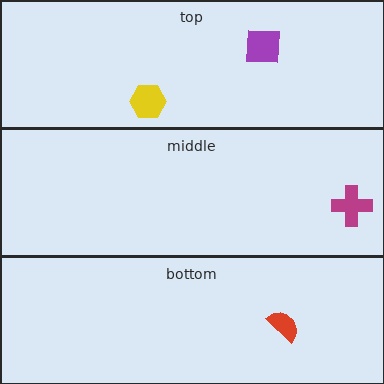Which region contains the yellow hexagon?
The top region.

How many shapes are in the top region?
2.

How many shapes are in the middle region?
1.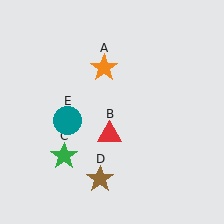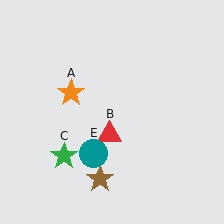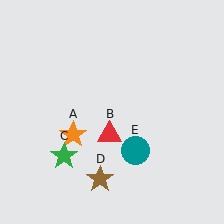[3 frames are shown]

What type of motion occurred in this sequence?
The orange star (object A), teal circle (object E) rotated counterclockwise around the center of the scene.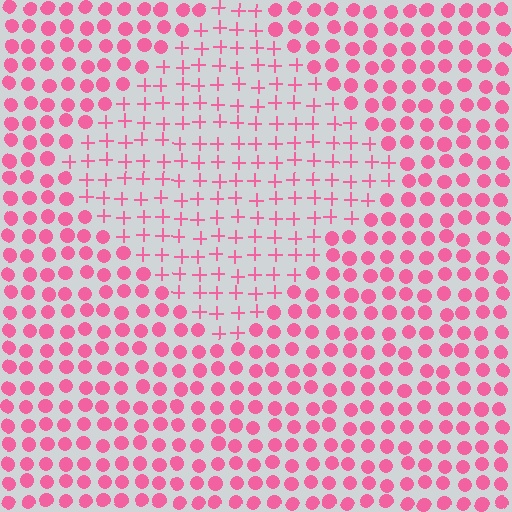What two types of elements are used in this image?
The image uses plus signs inside the diamond region and circles outside it.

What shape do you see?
I see a diamond.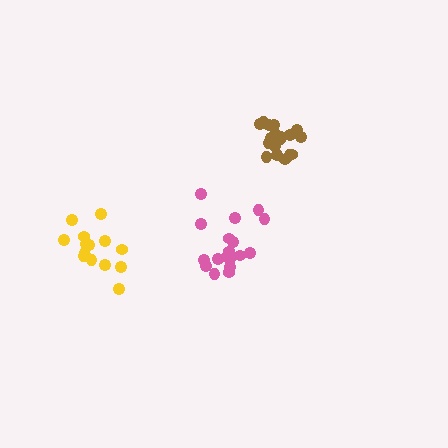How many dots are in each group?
Group 1: 15 dots, Group 2: 18 dots, Group 3: 19 dots (52 total).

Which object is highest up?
The brown cluster is topmost.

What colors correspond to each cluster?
The clusters are colored: yellow, pink, brown.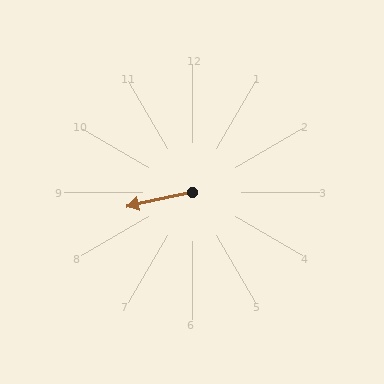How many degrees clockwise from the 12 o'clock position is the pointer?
Approximately 258 degrees.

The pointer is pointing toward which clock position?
Roughly 9 o'clock.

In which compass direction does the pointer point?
West.